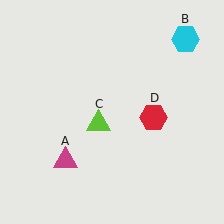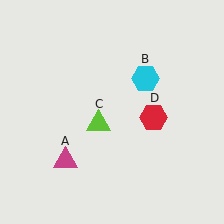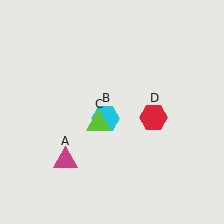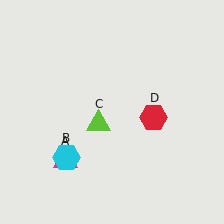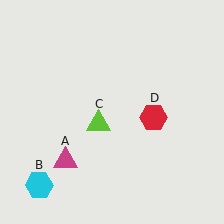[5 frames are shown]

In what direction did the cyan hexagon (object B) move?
The cyan hexagon (object B) moved down and to the left.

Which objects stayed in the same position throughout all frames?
Magenta triangle (object A) and lime triangle (object C) and red hexagon (object D) remained stationary.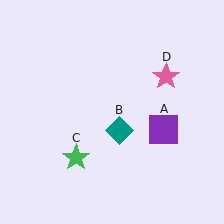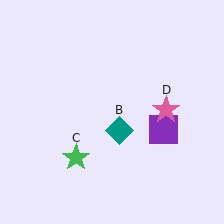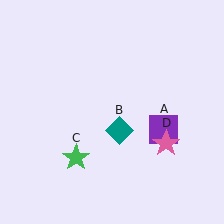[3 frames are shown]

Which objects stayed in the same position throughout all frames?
Purple square (object A) and teal diamond (object B) and green star (object C) remained stationary.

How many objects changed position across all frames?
1 object changed position: pink star (object D).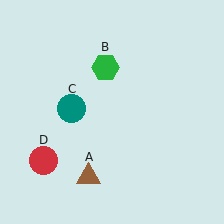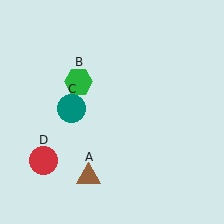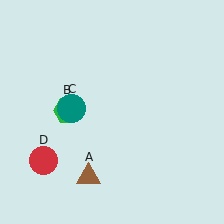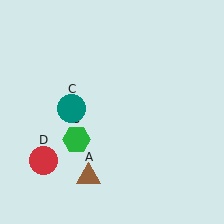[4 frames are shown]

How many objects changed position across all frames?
1 object changed position: green hexagon (object B).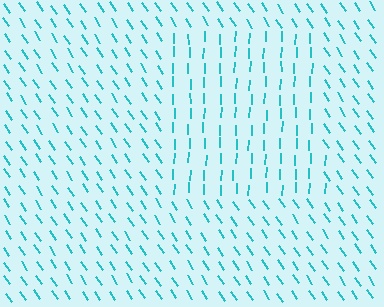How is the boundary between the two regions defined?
The boundary is defined purely by a change in line orientation (approximately 36 degrees difference). All lines are the same color and thickness.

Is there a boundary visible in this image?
Yes, there is a texture boundary formed by a change in line orientation.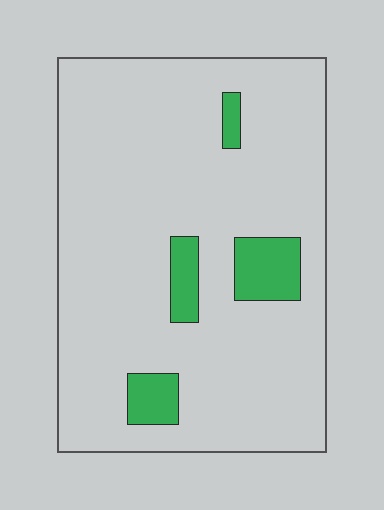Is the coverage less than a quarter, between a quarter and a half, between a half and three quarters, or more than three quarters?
Less than a quarter.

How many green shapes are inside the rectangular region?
4.